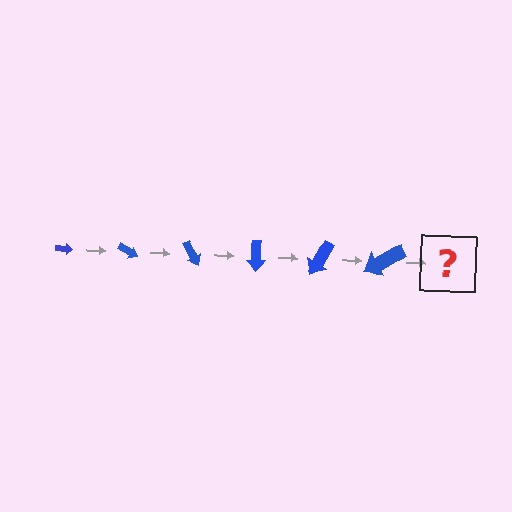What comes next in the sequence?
The next element should be an arrow, larger than the previous one and rotated 180 degrees from the start.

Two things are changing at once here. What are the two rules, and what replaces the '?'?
The two rules are that the arrow grows larger each step and it rotates 30 degrees each step. The '?' should be an arrow, larger than the previous one and rotated 180 degrees from the start.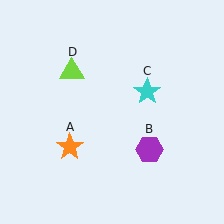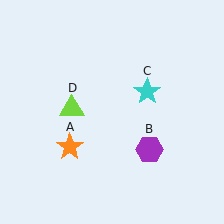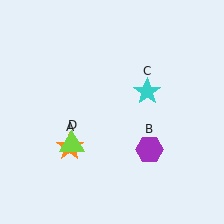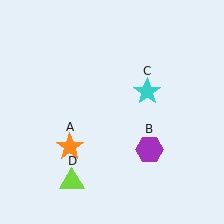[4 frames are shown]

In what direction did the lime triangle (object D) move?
The lime triangle (object D) moved down.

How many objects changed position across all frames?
1 object changed position: lime triangle (object D).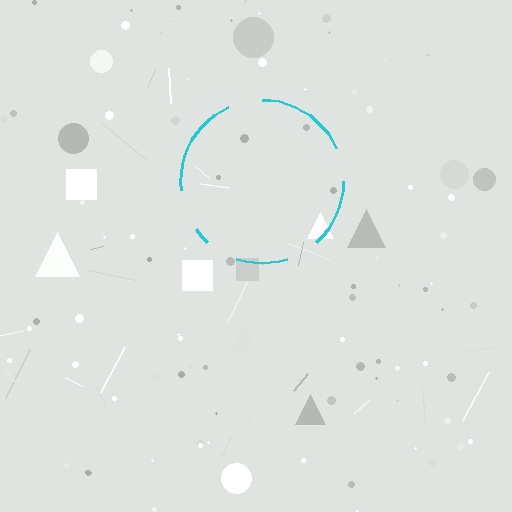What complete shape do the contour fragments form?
The contour fragments form a circle.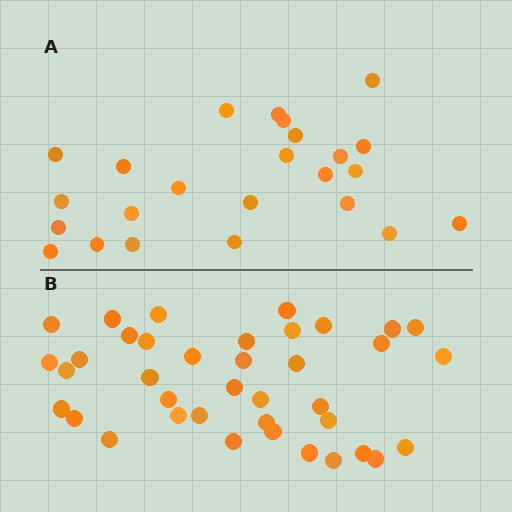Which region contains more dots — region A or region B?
Region B (the bottom region) has more dots.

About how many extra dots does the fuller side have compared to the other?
Region B has approximately 15 more dots than region A.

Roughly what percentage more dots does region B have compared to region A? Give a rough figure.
About 60% more.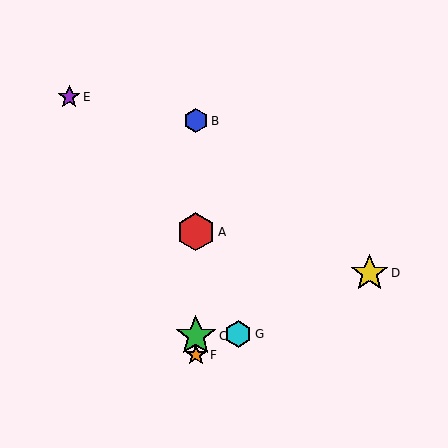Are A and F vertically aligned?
Yes, both are at x≈196.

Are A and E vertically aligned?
No, A is at x≈196 and E is at x≈69.